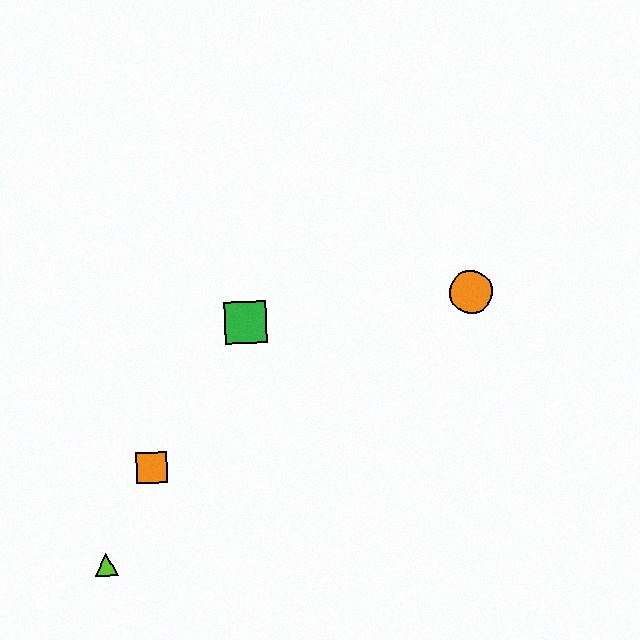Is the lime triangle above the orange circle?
No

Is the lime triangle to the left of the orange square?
Yes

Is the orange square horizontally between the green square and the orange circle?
No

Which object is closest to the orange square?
The lime triangle is closest to the orange square.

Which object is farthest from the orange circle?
The lime triangle is farthest from the orange circle.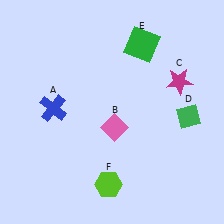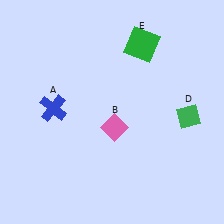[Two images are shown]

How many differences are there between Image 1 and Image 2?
There are 2 differences between the two images.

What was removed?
The lime hexagon (F), the magenta star (C) were removed in Image 2.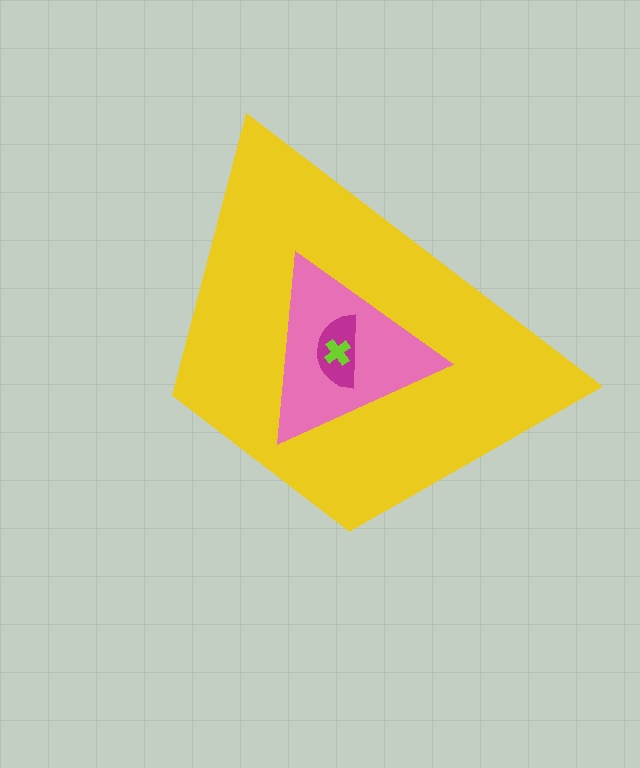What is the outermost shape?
The yellow trapezoid.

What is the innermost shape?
The lime cross.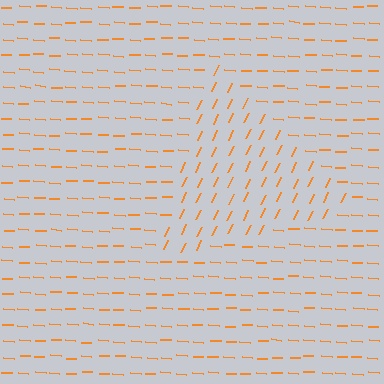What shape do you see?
I see a triangle.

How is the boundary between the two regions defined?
The boundary is defined purely by a change in line orientation (approximately 68 degrees difference). All lines are the same color and thickness.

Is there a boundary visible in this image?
Yes, there is a texture boundary formed by a change in line orientation.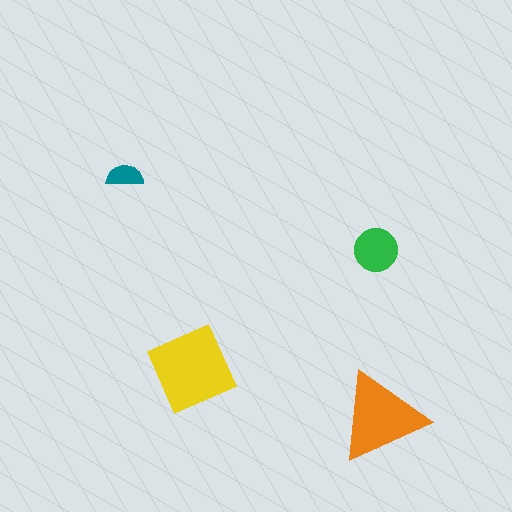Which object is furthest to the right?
The orange triangle is rightmost.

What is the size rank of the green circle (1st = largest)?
3rd.